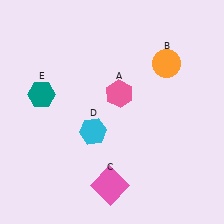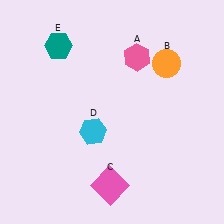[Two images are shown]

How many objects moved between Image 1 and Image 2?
2 objects moved between the two images.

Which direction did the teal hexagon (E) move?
The teal hexagon (E) moved up.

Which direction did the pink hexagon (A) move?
The pink hexagon (A) moved up.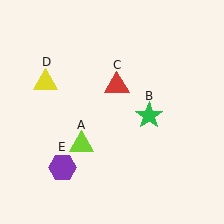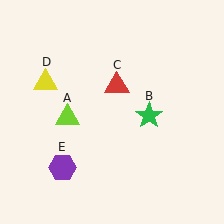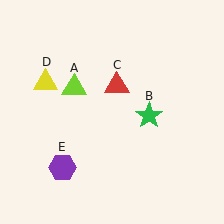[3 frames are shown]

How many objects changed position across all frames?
1 object changed position: lime triangle (object A).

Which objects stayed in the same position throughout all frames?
Green star (object B) and red triangle (object C) and yellow triangle (object D) and purple hexagon (object E) remained stationary.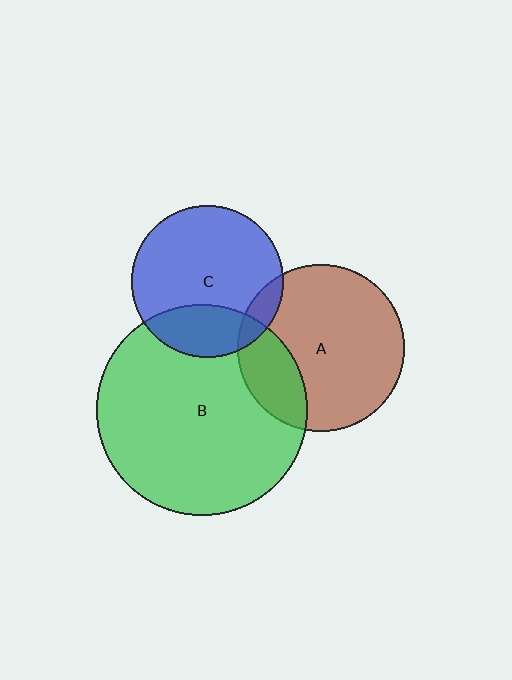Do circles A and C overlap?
Yes.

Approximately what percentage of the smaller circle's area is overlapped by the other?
Approximately 10%.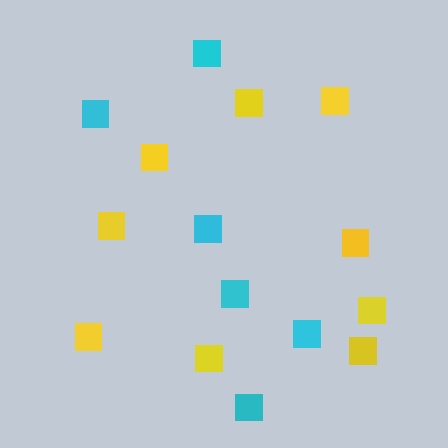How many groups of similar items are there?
There are 2 groups: one group of yellow squares (9) and one group of cyan squares (6).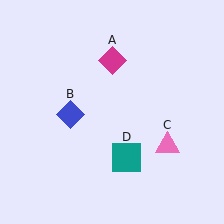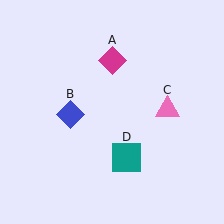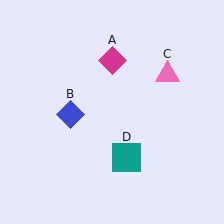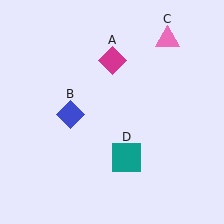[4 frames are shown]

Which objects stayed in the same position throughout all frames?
Magenta diamond (object A) and blue diamond (object B) and teal square (object D) remained stationary.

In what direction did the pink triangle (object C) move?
The pink triangle (object C) moved up.